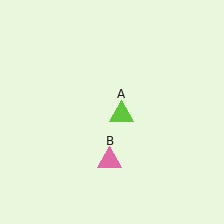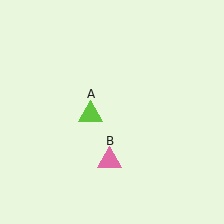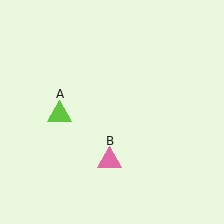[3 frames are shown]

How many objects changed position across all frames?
1 object changed position: lime triangle (object A).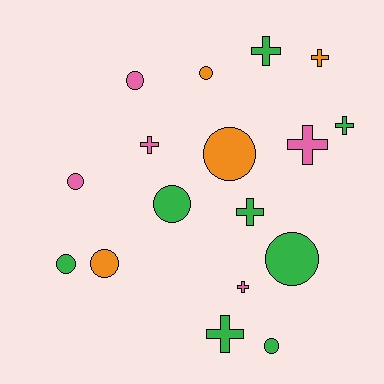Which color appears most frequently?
Green, with 8 objects.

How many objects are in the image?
There are 17 objects.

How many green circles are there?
There are 4 green circles.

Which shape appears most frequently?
Circle, with 9 objects.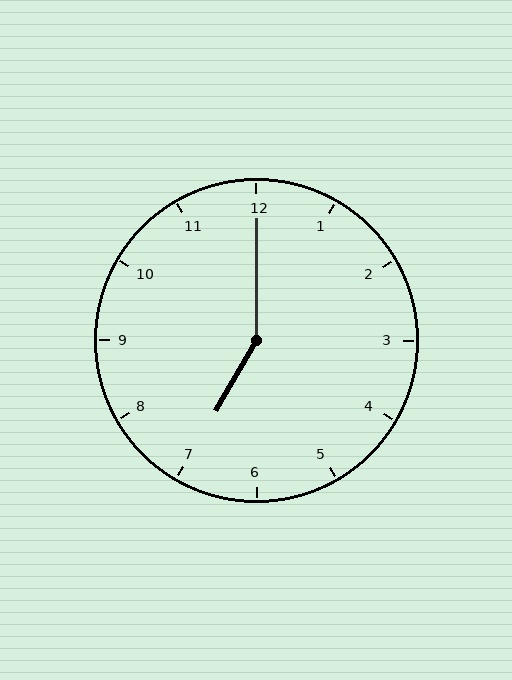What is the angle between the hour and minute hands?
Approximately 150 degrees.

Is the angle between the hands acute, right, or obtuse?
It is obtuse.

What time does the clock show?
7:00.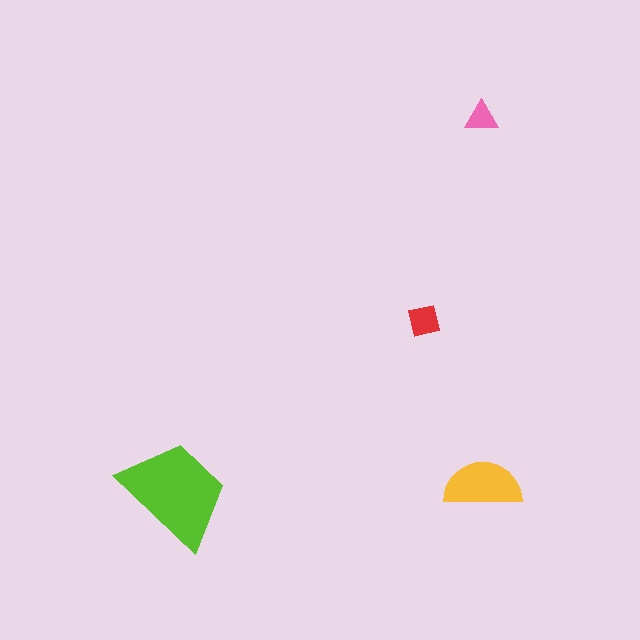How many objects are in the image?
There are 4 objects in the image.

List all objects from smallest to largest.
The pink triangle, the red square, the yellow semicircle, the lime trapezoid.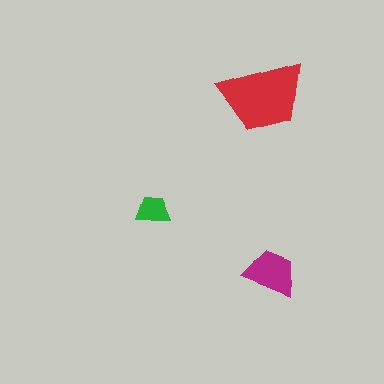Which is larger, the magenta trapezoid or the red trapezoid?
The red one.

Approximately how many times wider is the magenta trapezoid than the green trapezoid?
About 1.5 times wider.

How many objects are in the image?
There are 3 objects in the image.